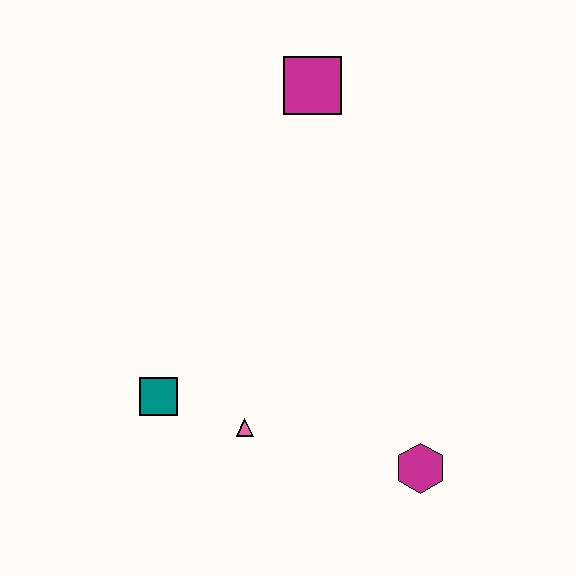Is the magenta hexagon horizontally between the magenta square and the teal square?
No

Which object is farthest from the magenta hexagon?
The magenta square is farthest from the magenta hexagon.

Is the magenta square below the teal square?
No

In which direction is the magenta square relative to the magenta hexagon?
The magenta square is above the magenta hexagon.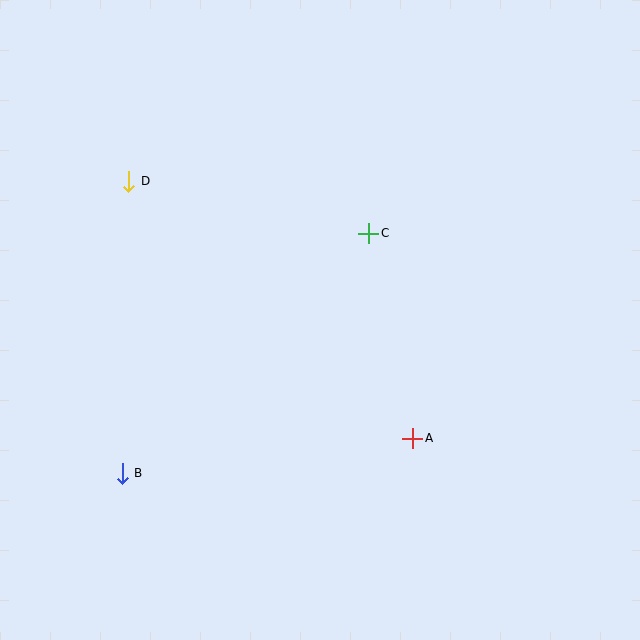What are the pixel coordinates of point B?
Point B is at (122, 473).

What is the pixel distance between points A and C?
The distance between A and C is 210 pixels.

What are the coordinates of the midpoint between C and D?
The midpoint between C and D is at (249, 207).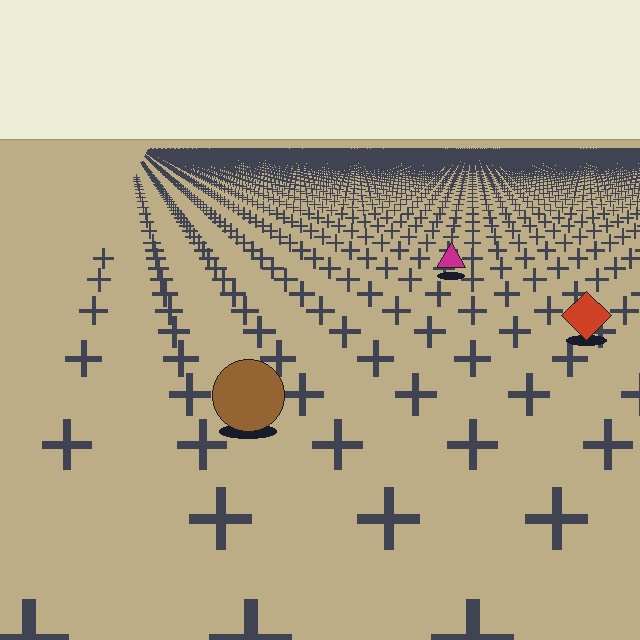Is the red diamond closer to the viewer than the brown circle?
No. The brown circle is closer — you can tell from the texture gradient: the ground texture is coarser near it.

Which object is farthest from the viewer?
The magenta triangle is farthest from the viewer. It appears smaller and the ground texture around it is denser.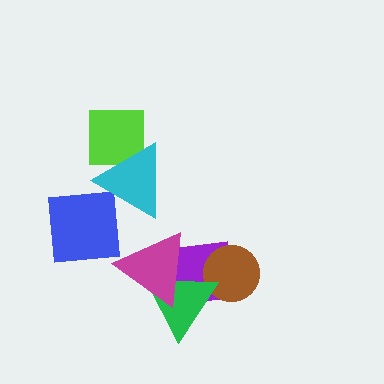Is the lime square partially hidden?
Yes, it is partially covered by another shape.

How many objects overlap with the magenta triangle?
2 objects overlap with the magenta triangle.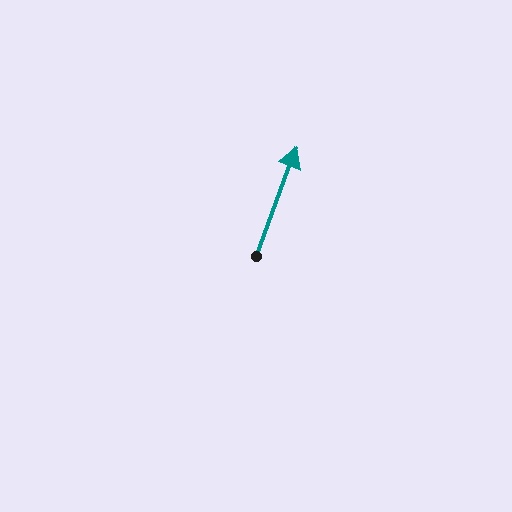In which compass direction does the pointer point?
North.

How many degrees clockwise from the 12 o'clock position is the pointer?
Approximately 20 degrees.